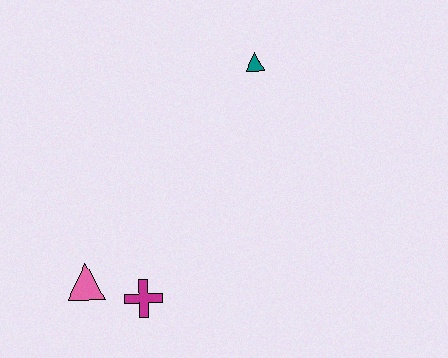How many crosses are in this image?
There is 1 cross.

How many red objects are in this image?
There are no red objects.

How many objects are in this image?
There are 3 objects.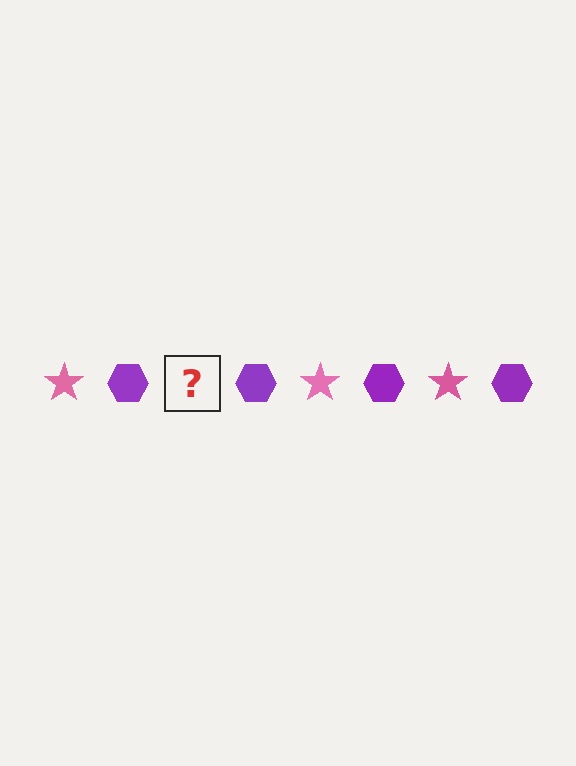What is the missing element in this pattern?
The missing element is a pink star.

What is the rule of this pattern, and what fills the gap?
The rule is that the pattern alternates between pink star and purple hexagon. The gap should be filled with a pink star.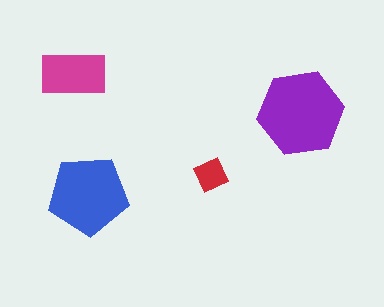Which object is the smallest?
The red diamond.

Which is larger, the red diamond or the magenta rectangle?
The magenta rectangle.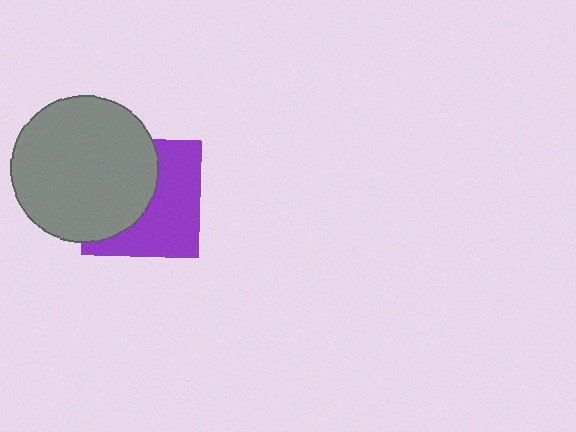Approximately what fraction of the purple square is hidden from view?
Roughly 49% of the purple square is hidden behind the gray circle.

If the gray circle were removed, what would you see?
You would see the complete purple square.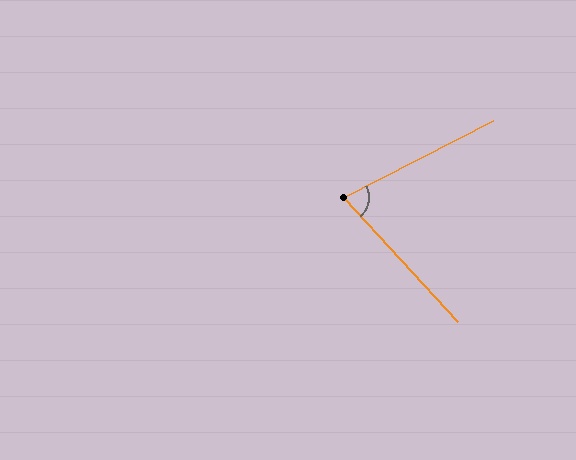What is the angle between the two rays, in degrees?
Approximately 75 degrees.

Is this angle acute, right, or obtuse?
It is acute.